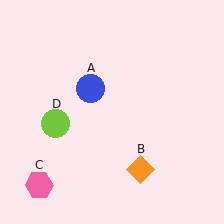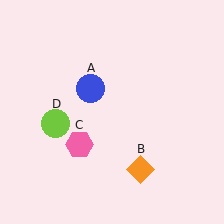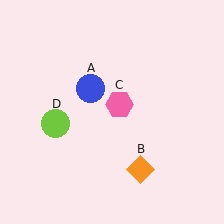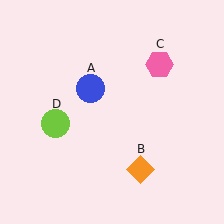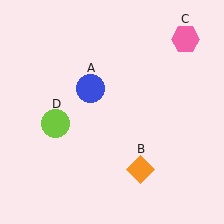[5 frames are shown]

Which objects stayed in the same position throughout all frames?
Blue circle (object A) and orange diamond (object B) and lime circle (object D) remained stationary.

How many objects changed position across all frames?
1 object changed position: pink hexagon (object C).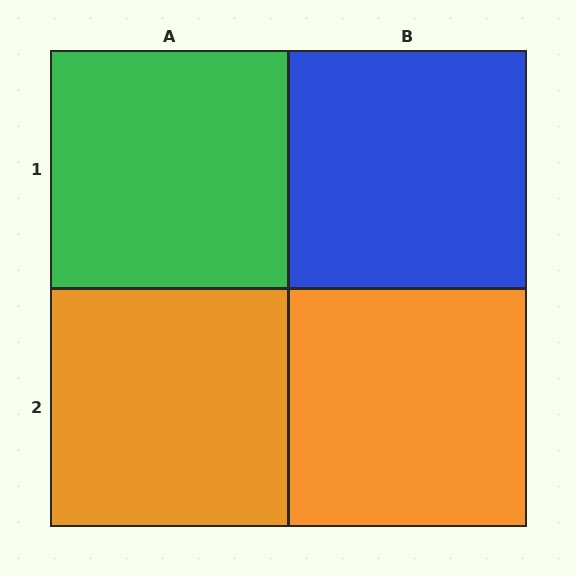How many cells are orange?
2 cells are orange.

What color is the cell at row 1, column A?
Green.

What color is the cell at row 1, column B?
Blue.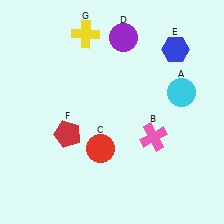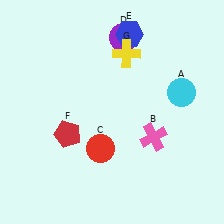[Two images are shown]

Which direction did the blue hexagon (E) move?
The blue hexagon (E) moved left.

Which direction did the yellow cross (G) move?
The yellow cross (G) moved right.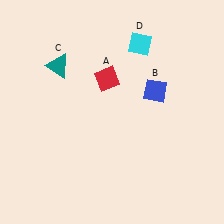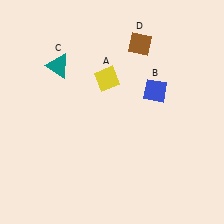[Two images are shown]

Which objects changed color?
A changed from red to yellow. D changed from cyan to brown.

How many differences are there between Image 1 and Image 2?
There are 2 differences between the two images.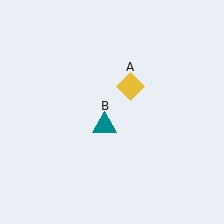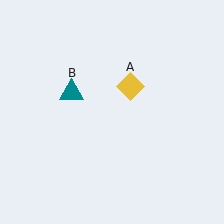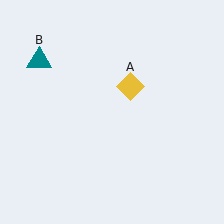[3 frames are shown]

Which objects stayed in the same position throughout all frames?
Yellow diamond (object A) remained stationary.